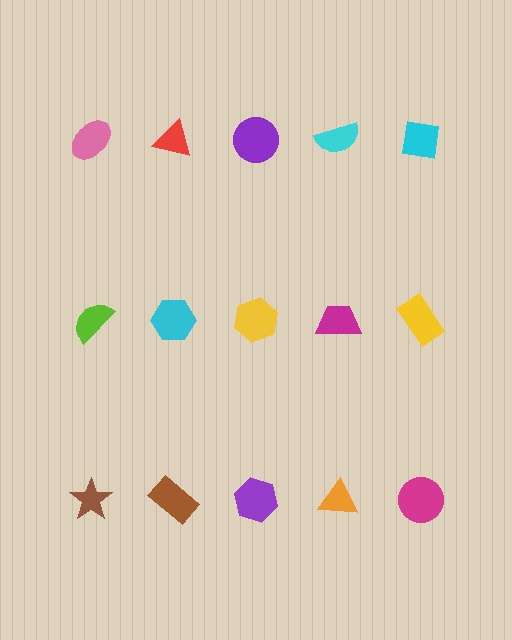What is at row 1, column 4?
A cyan semicircle.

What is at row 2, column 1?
A lime semicircle.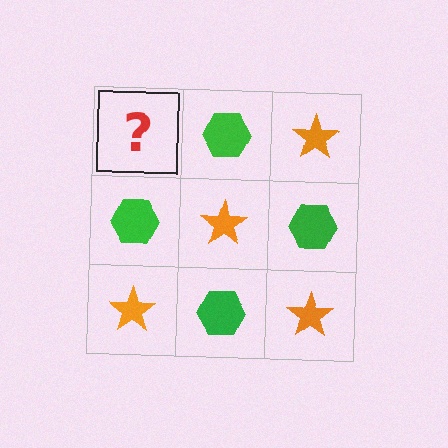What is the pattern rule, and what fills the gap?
The rule is that it alternates orange star and green hexagon in a checkerboard pattern. The gap should be filled with an orange star.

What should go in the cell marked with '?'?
The missing cell should contain an orange star.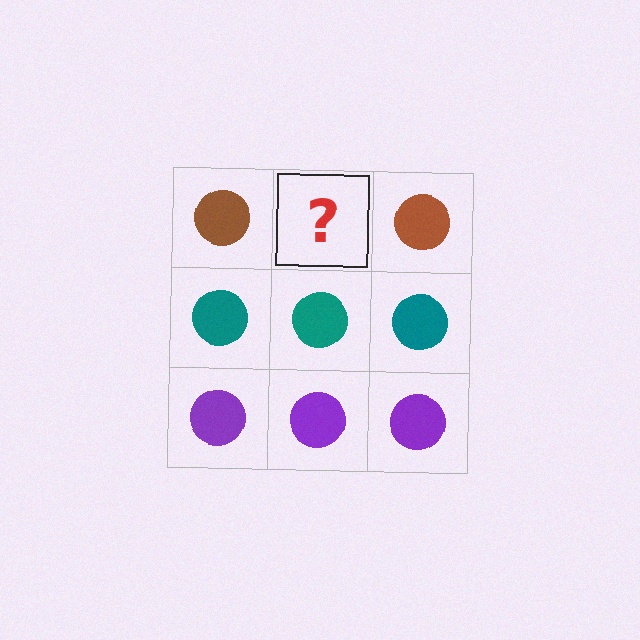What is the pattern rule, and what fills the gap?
The rule is that each row has a consistent color. The gap should be filled with a brown circle.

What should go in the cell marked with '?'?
The missing cell should contain a brown circle.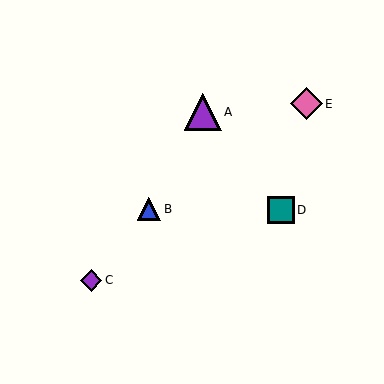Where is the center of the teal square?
The center of the teal square is at (281, 210).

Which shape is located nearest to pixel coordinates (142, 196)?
The blue triangle (labeled B) at (149, 209) is nearest to that location.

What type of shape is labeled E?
Shape E is a pink diamond.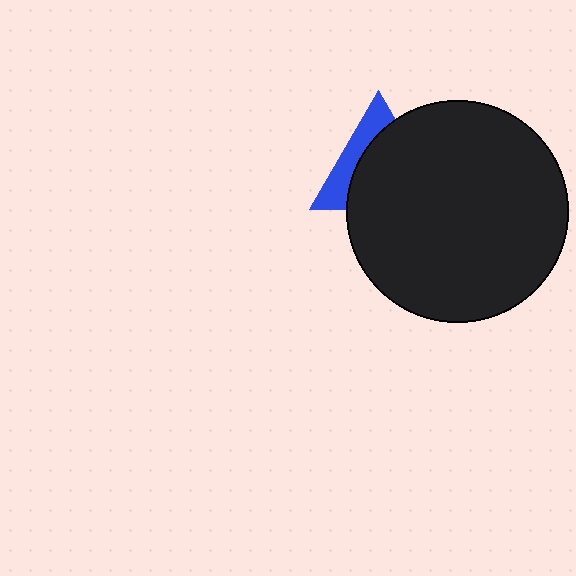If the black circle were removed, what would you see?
You would see the complete blue triangle.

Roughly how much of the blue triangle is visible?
A small part of it is visible (roughly 34%).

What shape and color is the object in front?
The object in front is a black circle.